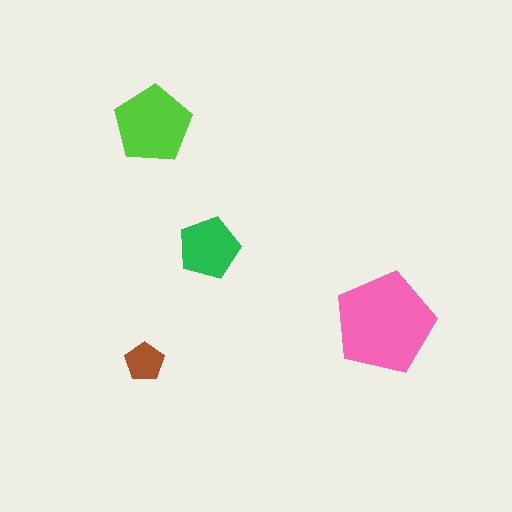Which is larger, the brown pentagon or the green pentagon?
The green one.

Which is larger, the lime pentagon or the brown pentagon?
The lime one.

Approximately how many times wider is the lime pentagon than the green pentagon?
About 1.5 times wider.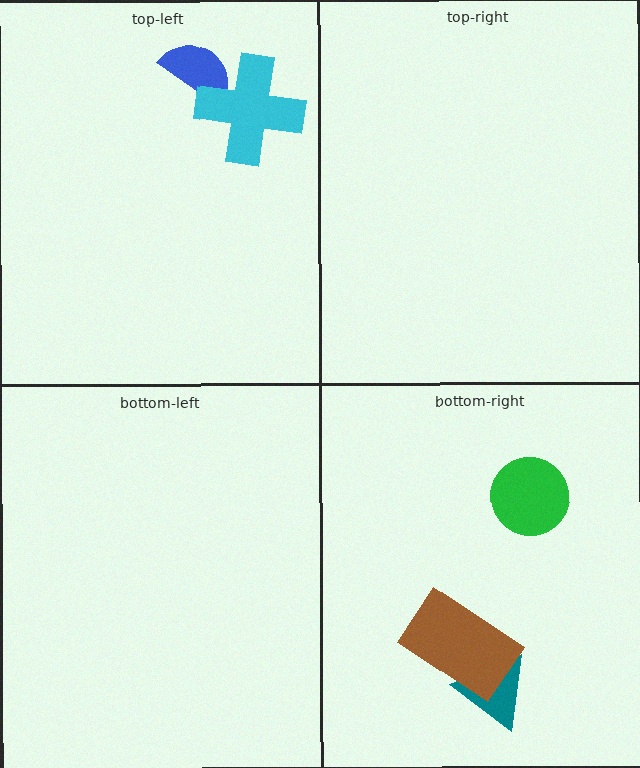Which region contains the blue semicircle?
The top-left region.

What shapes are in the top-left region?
The blue semicircle, the cyan cross.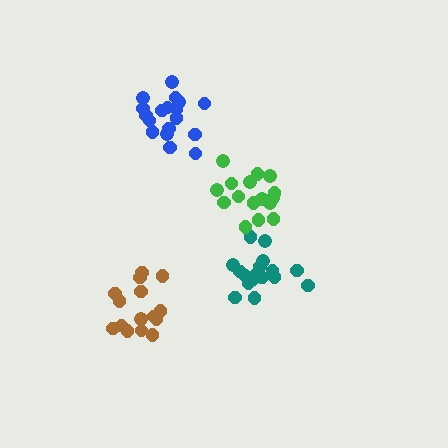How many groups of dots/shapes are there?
There are 4 groups.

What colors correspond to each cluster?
The clusters are colored: teal, green, blue, brown.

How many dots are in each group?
Group 1: 17 dots, Group 2: 16 dots, Group 3: 18 dots, Group 4: 15 dots (66 total).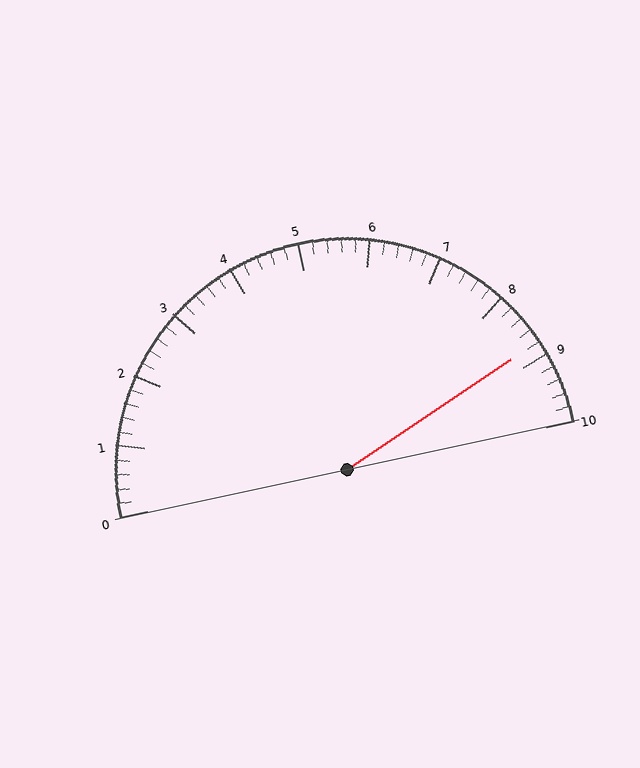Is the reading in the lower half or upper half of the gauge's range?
The reading is in the upper half of the range (0 to 10).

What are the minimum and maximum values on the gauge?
The gauge ranges from 0 to 10.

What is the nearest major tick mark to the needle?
The nearest major tick mark is 9.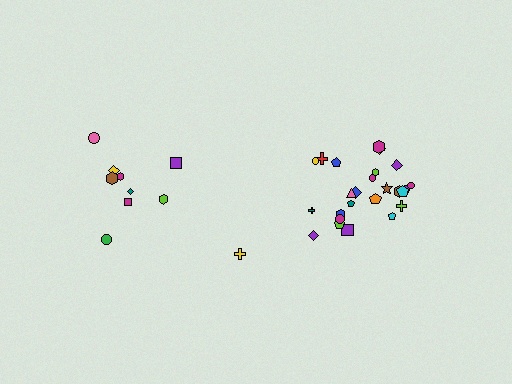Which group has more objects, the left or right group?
The right group.